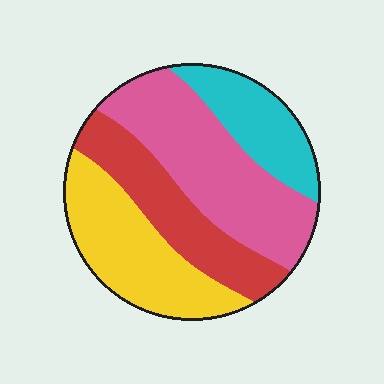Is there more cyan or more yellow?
Yellow.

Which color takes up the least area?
Cyan, at roughly 15%.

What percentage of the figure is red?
Red takes up between a sixth and a third of the figure.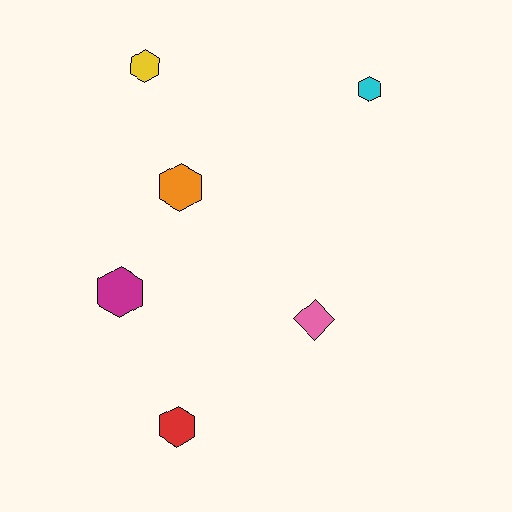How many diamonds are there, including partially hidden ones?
There is 1 diamond.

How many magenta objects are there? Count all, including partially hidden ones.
There is 1 magenta object.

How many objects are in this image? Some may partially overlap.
There are 6 objects.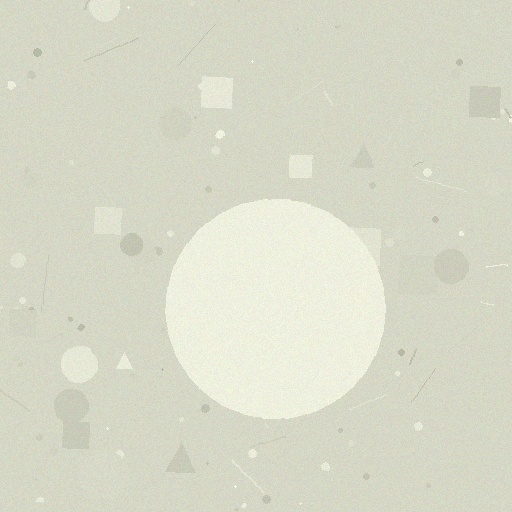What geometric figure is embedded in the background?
A circle is embedded in the background.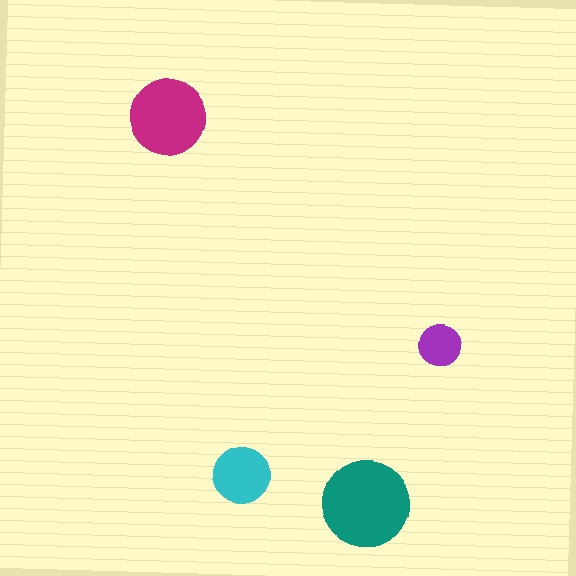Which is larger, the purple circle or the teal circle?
The teal one.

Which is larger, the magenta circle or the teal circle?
The teal one.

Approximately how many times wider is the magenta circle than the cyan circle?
About 1.5 times wider.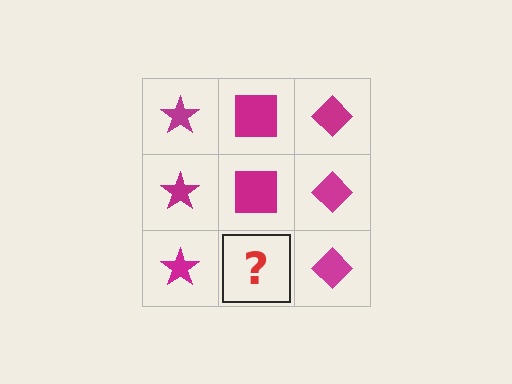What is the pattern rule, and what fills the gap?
The rule is that each column has a consistent shape. The gap should be filled with a magenta square.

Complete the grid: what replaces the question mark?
The question mark should be replaced with a magenta square.